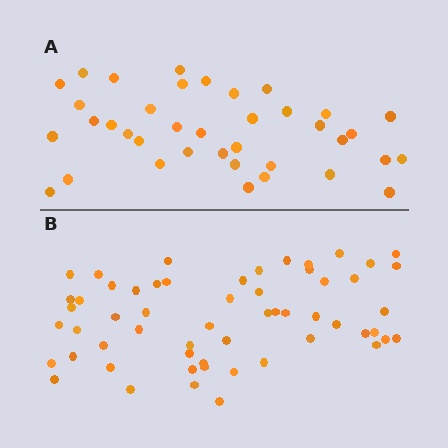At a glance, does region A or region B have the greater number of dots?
Region B (the bottom region) has more dots.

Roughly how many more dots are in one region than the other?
Region B has approximately 20 more dots than region A.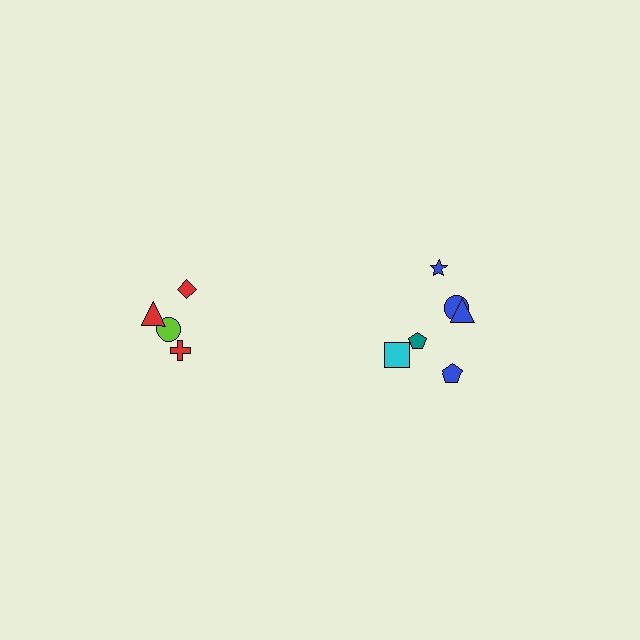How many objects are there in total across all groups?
There are 10 objects.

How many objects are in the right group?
There are 6 objects.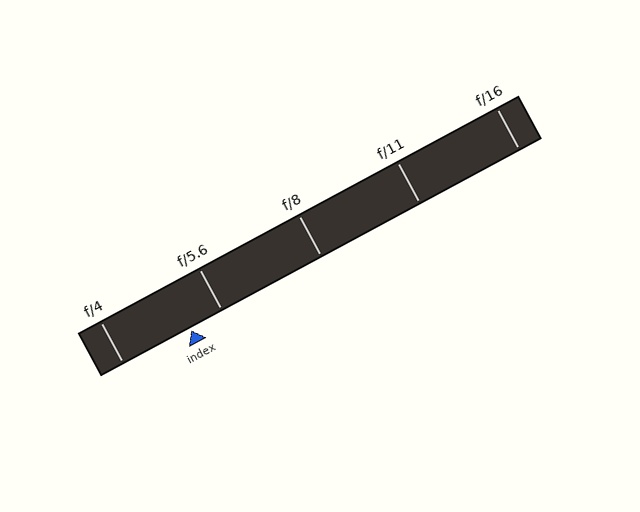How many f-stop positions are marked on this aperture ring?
There are 5 f-stop positions marked.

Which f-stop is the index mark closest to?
The index mark is closest to f/5.6.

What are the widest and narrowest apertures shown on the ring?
The widest aperture shown is f/4 and the narrowest is f/16.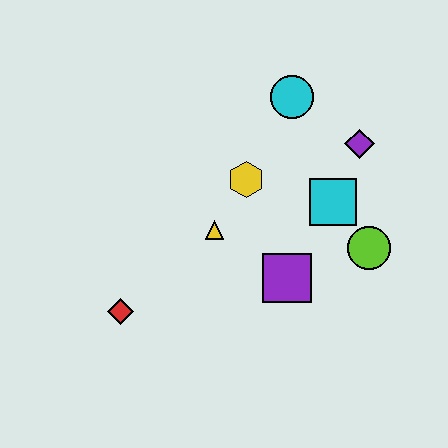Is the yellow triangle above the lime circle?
Yes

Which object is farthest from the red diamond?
The purple diamond is farthest from the red diamond.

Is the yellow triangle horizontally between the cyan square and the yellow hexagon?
No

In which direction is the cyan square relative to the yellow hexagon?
The cyan square is to the right of the yellow hexagon.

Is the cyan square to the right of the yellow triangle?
Yes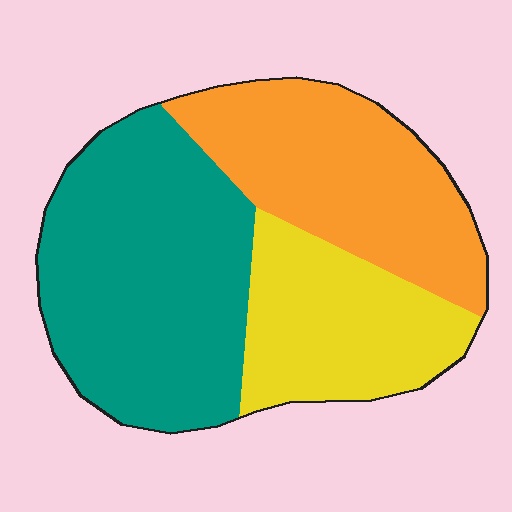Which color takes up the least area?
Yellow, at roughly 25%.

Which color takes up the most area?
Teal, at roughly 45%.